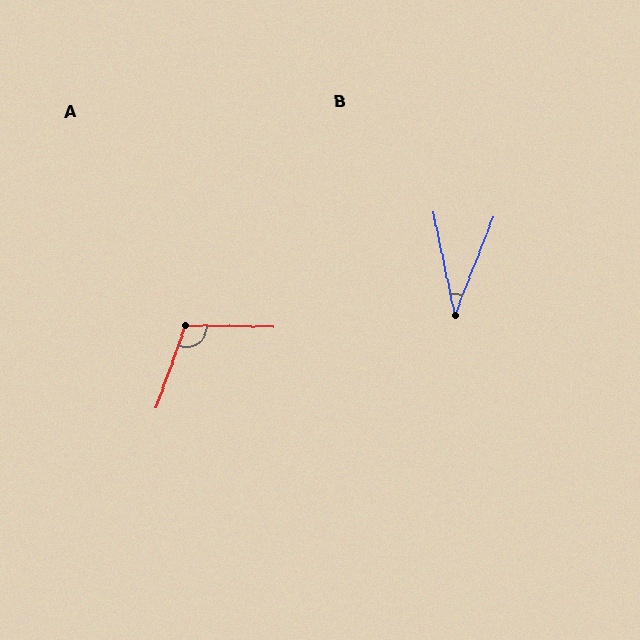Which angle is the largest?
A, at approximately 109 degrees.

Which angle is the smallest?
B, at approximately 34 degrees.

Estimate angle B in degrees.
Approximately 34 degrees.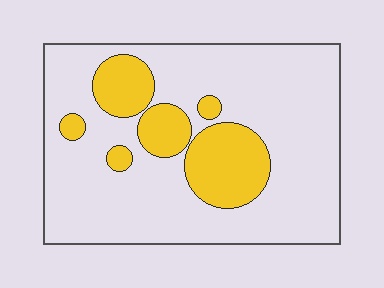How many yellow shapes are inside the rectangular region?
6.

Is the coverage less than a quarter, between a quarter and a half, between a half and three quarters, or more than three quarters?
Less than a quarter.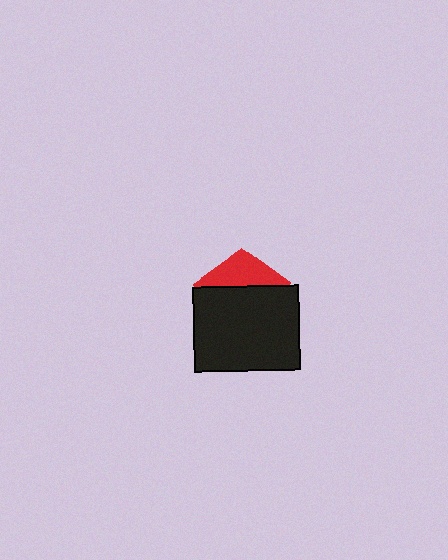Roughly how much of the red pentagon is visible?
A small part of it is visible (roughly 31%).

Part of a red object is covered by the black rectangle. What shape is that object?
It is a pentagon.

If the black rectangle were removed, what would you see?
You would see the complete red pentagon.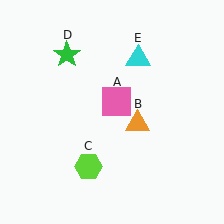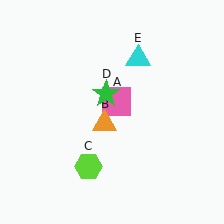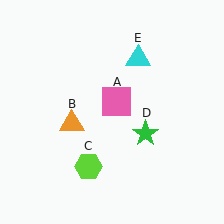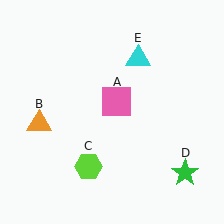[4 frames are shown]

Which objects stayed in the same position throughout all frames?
Pink square (object A) and lime hexagon (object C) and cyan triangle (object E) remained stationary.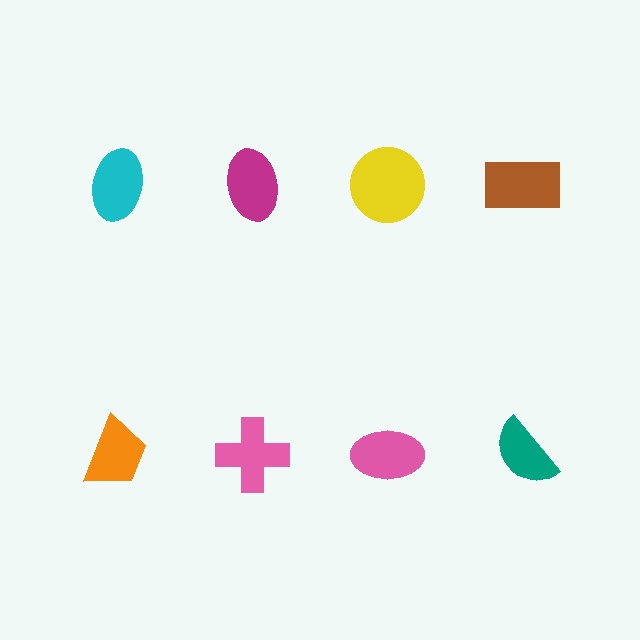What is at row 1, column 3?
A yellow circle.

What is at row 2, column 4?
A teal semicircle.